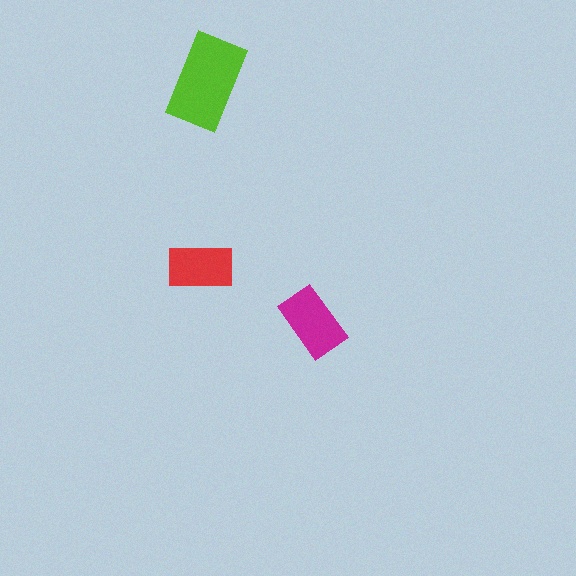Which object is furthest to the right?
The magenta rectangle is rightmost.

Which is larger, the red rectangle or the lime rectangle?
The lime one.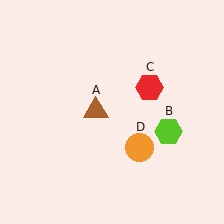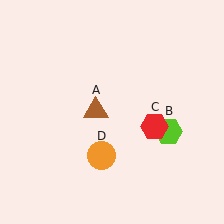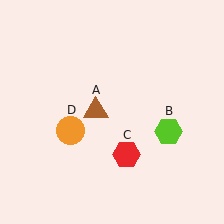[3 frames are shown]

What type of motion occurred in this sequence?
The red hexagon (object C), orange circle (object D) rotated clockwise around the center of the scene.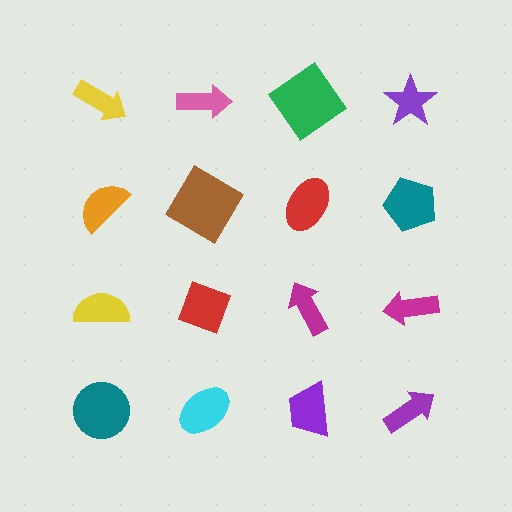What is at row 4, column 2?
A cyan ellipse.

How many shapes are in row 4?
4 shapes.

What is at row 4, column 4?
A purple arrow.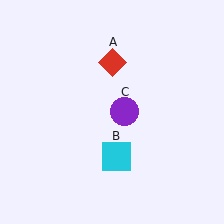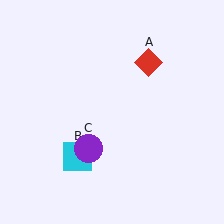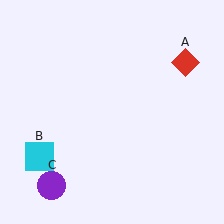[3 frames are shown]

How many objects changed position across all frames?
3 objects changed position: red diamond (object A), cyan square (object B), purple circle (object C).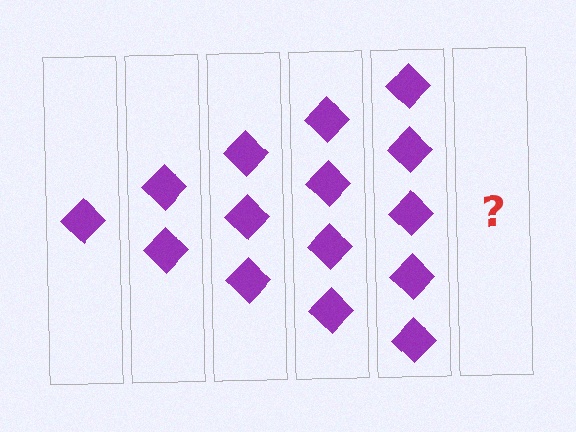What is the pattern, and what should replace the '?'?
The pattern is that each step adds one more diamond. The '?' should be 6 diamonds.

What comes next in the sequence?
The next element should be 6 diamonds.